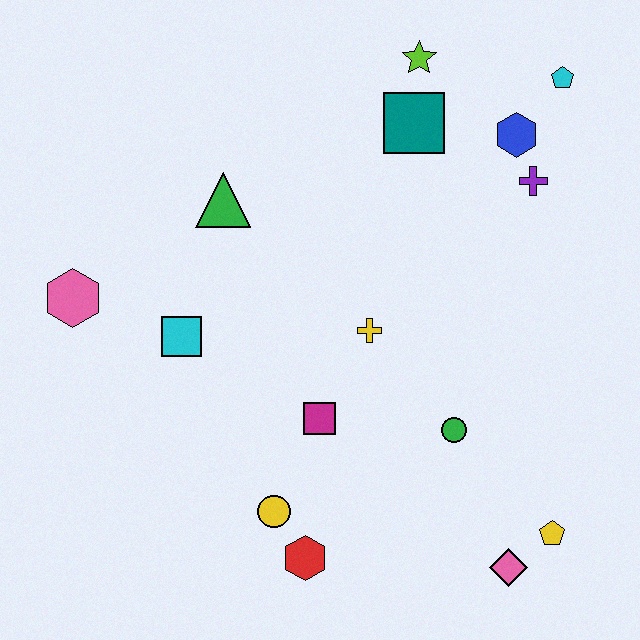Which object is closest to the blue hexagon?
The purple cross is closest to the blue hexagon.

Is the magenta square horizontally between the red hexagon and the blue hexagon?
Yes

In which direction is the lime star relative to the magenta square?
The lime star is above the magenta square.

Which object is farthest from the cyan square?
The cyan pentagon is farthest from the cyan square.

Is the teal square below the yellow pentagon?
No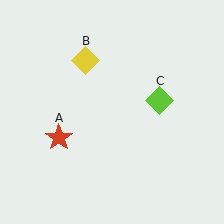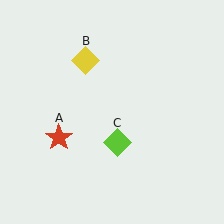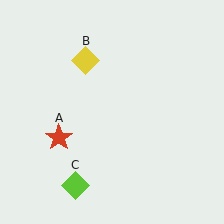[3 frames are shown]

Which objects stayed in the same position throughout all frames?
Red star (object A) and yellow diamond (object B) remained stationary.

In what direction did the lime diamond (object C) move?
The lime diamond (object C) moved down and to the left.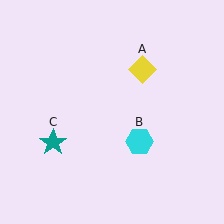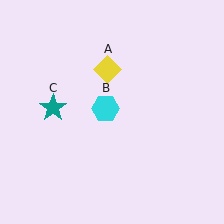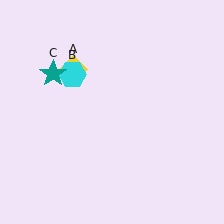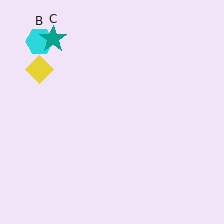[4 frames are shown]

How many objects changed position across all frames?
3 objects changed position: yellow diamond (object A), cyan hexagon (object B), teal star (object C).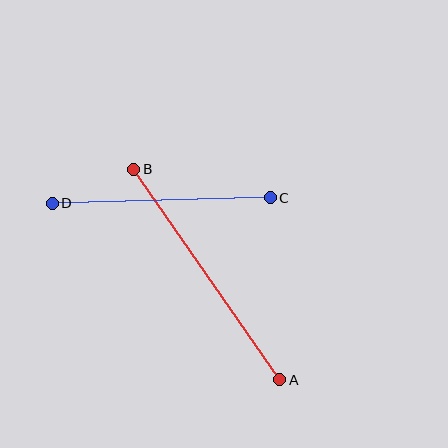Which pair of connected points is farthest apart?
Points A and B are farthest apart.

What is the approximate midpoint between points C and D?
The midpoint is at approximately (161, 200) pixels.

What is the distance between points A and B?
The distance is approximately 256 pixels.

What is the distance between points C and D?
The distance is approximately 218 pixels.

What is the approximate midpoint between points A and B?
The midpoint is at approximately (207, 275) pixels.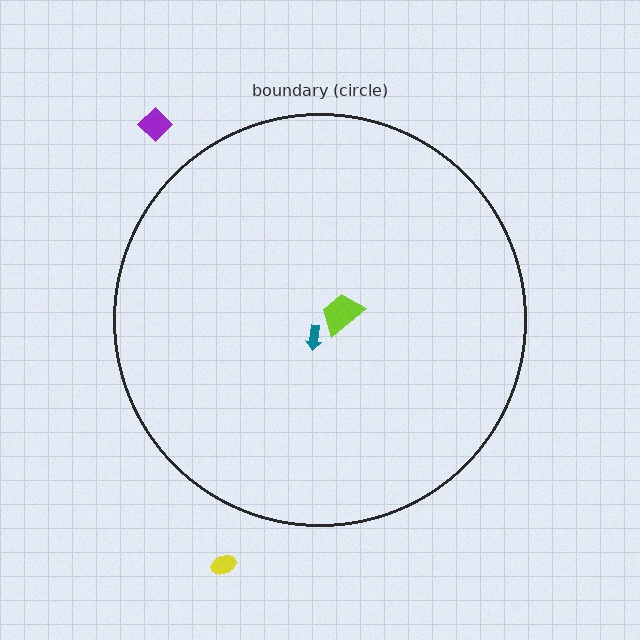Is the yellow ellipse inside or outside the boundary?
Outside.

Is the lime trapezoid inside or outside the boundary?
Inside.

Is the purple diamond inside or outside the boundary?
Outside.